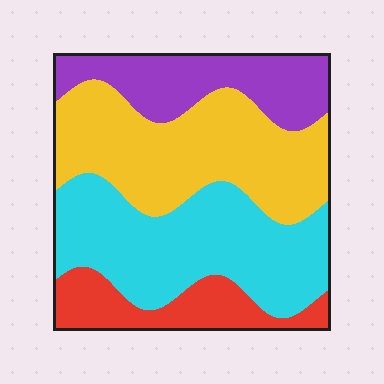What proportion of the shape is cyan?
Cyan covers around 35% of the shape.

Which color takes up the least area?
Red, at roughly 15%.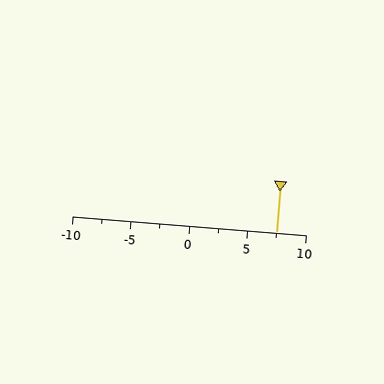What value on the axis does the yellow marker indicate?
The marker indicates approximately 7.5.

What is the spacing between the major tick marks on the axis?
The major ticks are spaced 5 apart.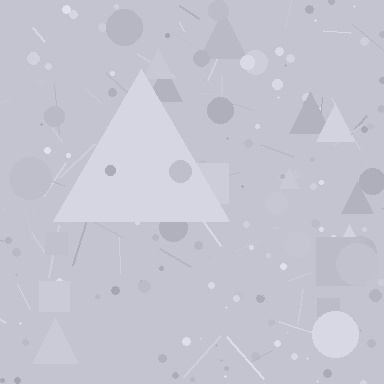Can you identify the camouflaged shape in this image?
The camouflaged shape is a triangle.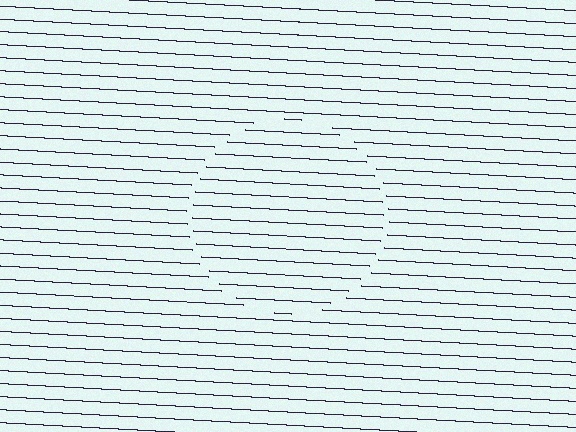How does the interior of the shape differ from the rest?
The interior of the shape contains the same grating, shifted by half a period — the contour is defined by the phase discontinuity where line-ends from the inner and outer gratings abut.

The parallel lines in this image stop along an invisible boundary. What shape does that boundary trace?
An illusory circle. The interior of the shape contains the same grating, shifted by half a period — the contour is defined by the phase discontinuity where line-ends from the inner and outer gratings abut.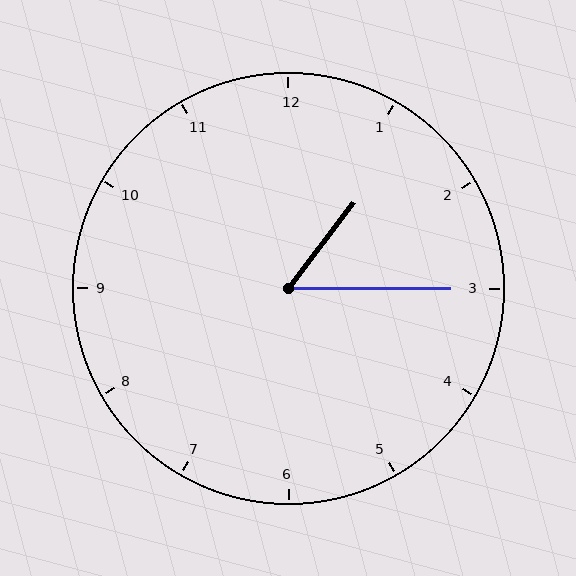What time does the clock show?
1:15.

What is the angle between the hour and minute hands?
Approximately 52 degrees.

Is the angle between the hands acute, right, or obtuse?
It is acute.